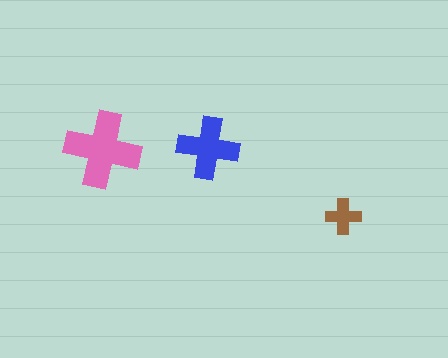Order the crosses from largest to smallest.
the pink one, the blue one, the brown one.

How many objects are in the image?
There are 3 objects in the image.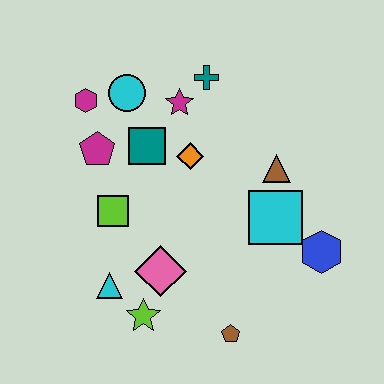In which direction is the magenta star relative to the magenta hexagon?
The magenta star is to the right of the magenta hexagon.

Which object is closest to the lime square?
The magenta pentagon is closest to the lime square.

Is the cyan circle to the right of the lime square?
Yes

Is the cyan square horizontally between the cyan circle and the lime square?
No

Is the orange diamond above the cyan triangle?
Yes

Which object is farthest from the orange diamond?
The brown pentagon is farthest from the orange diamond.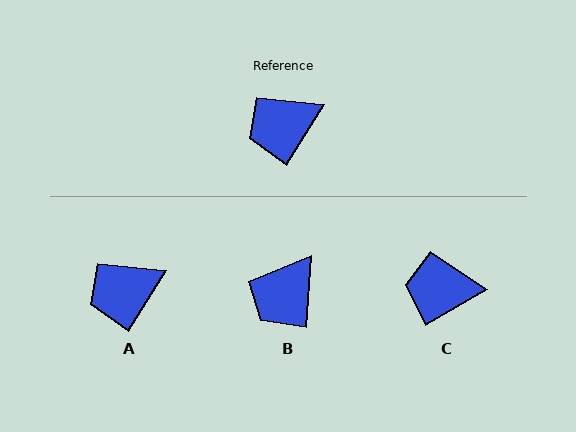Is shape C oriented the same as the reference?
No, it is off by about 28 degrees.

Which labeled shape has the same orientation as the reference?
A.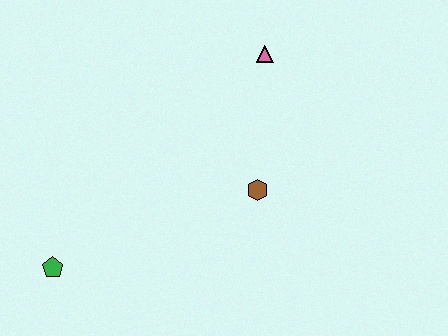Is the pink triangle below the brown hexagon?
No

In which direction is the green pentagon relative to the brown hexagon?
The green pentagon is to the left of the brown hexagon.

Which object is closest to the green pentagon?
The brown hexagon is closest to the green pentagon.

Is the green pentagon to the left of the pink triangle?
Yes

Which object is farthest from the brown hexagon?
The green pentagon is farthest from the brown hexagon.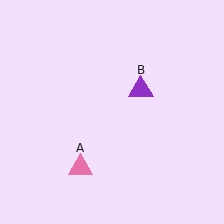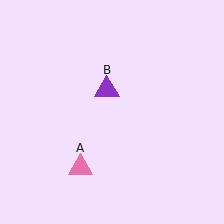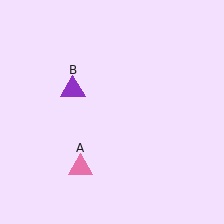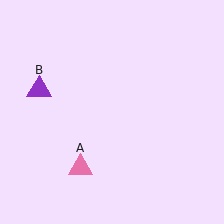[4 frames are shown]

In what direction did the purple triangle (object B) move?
The purple triangle (object B) moved left.